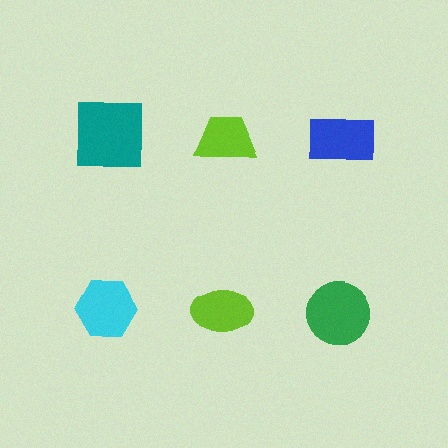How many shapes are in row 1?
3 shapes.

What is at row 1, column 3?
A blue rectangle.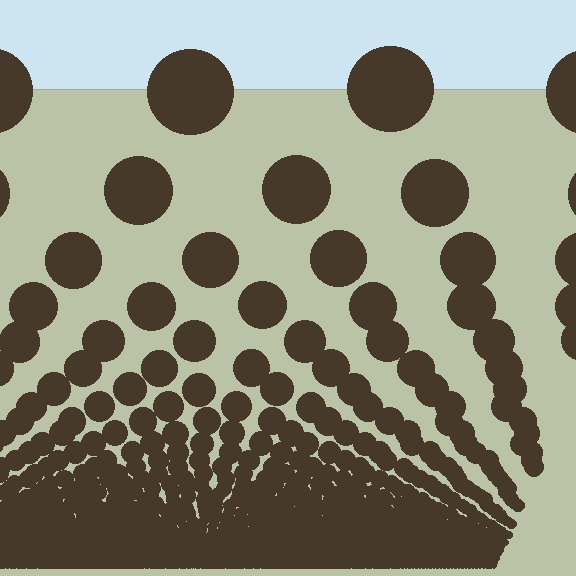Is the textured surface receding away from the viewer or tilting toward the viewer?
The surface appears to tilt toward the viewer. Texture elements get larger and sparser toward the top.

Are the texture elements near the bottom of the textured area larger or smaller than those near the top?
Smaller. The gradient is inverted — elements near the bottom are smaller and denser.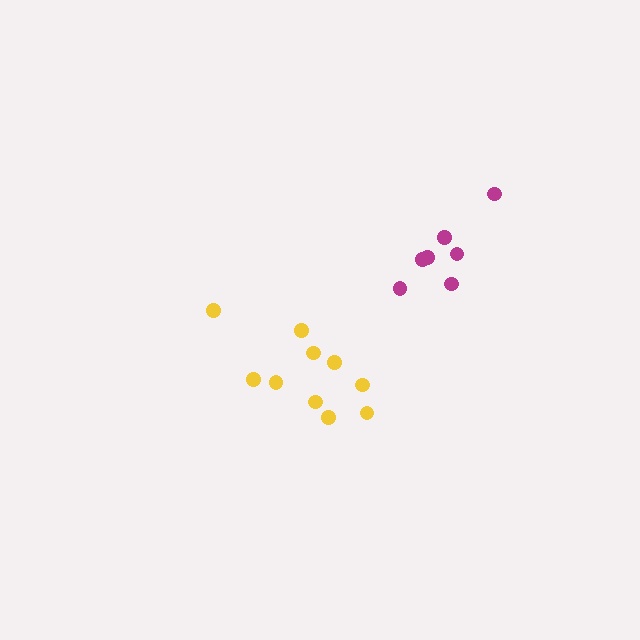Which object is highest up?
The magenta cluster is topmost.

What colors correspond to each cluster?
The clusters are colored: magenta, yellow.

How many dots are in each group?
Group 1: 7 dots, Group 2: 10 dots (17 total).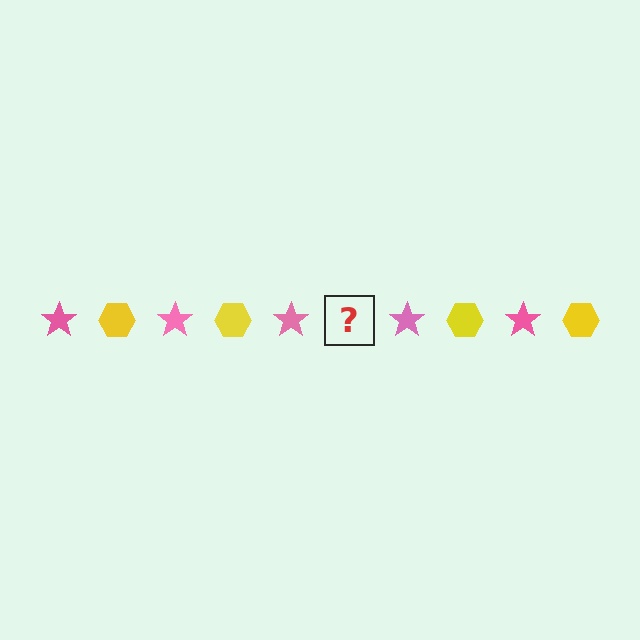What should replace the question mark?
The question mark should be replaced with a yellow hexagon.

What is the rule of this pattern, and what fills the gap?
The rule is that the pattern alternates between pink star and yellow hexagon. The gap should be filled with a yellow hexagon.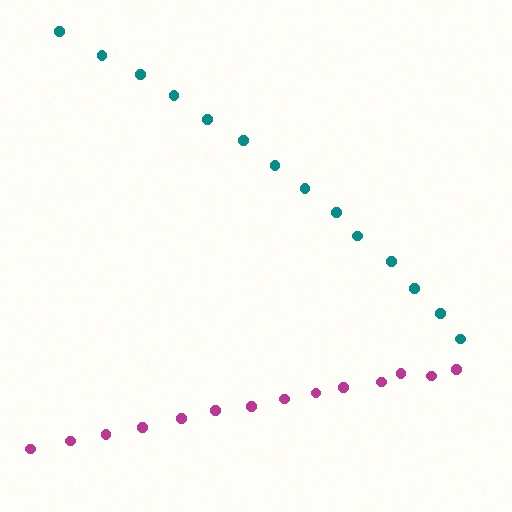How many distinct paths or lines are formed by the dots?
There are 2 distinct paths.